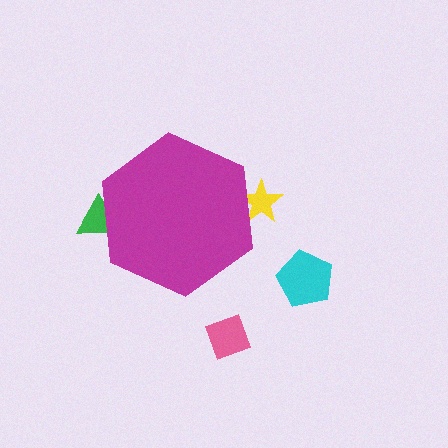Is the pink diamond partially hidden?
No, the pink diamond is fully visible.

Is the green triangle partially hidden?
Yes, the green triangle is partially hidden behind the magenta hexagon.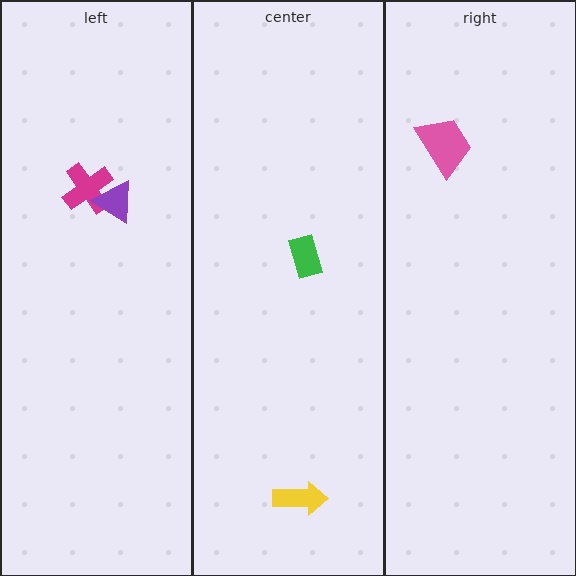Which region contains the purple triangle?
The left region.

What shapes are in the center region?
The yellow arrow, the green rectangle.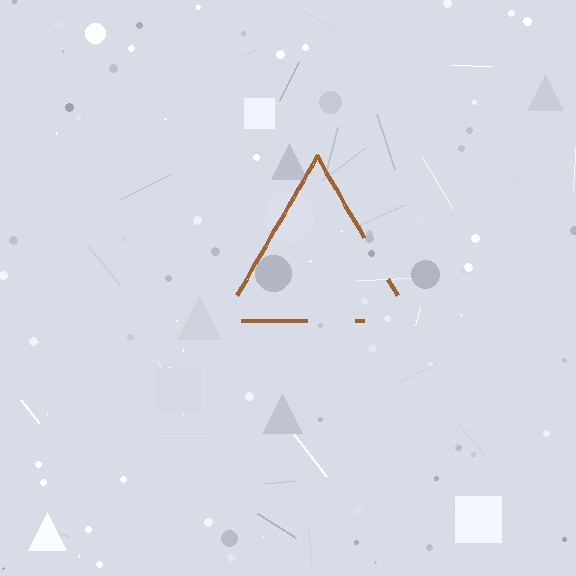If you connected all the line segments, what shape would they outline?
They would outline a triangle.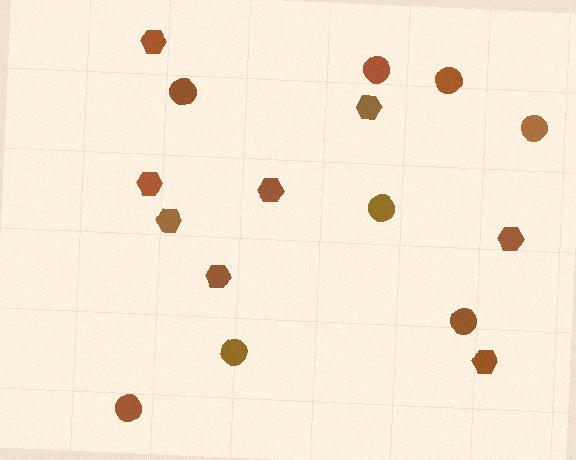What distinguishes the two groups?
There are 2 groups: one group of hexagons (8) and one group of circles (8).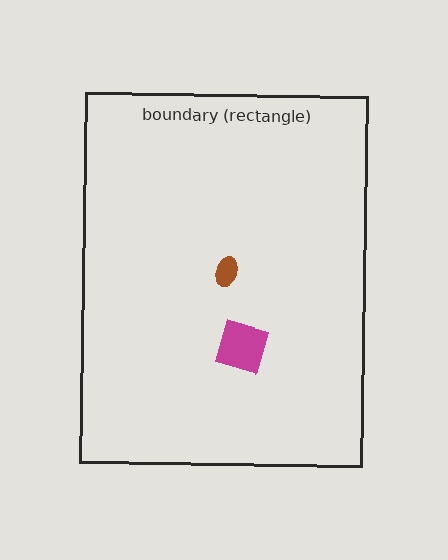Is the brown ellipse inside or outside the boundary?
Inside.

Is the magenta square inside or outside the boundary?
Inside.